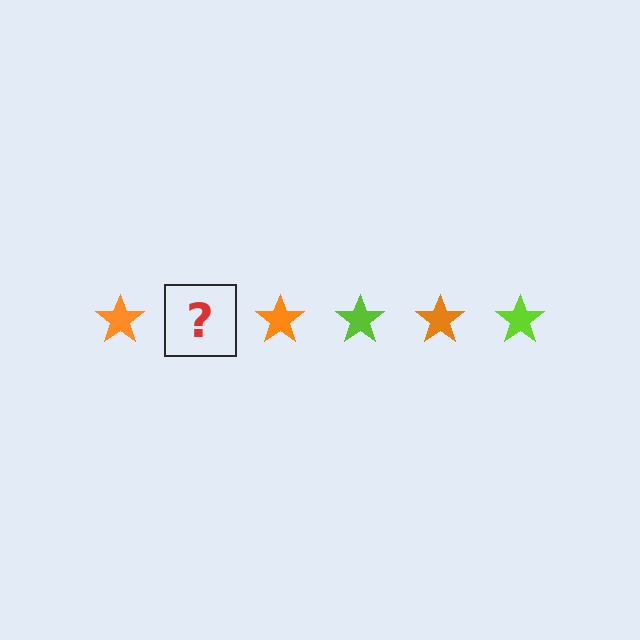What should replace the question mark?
The question mark should be replaced with a lime star.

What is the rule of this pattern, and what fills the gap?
The rule is that the pattern cycles through orange, lime stars. The gap should be filled with a lime star.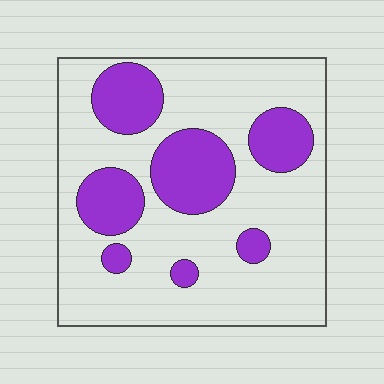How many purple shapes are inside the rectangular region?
7.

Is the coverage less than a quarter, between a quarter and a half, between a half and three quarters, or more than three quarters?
Between a quarter and a half.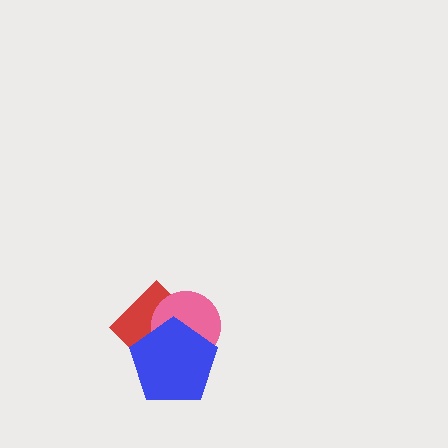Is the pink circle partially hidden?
Yes, it is partially covered by another shape.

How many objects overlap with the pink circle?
2 objects overlap with the pink circle.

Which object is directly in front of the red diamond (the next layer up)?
The pink circle is directly in front of the red diamond.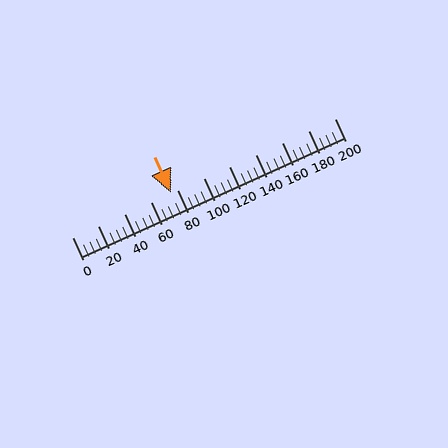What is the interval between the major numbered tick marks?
The major tick marks are spaced 20 units apart.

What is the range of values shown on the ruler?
The ruler shows values from 0 to 200.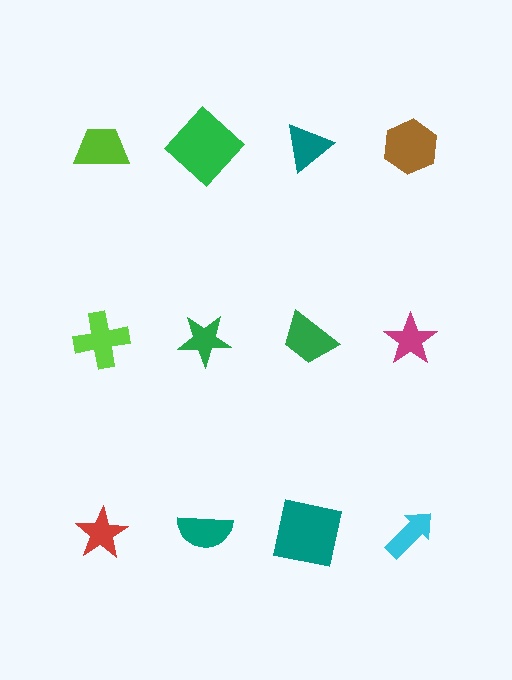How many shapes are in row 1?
4 shapes.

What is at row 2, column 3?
A green trapezoid.